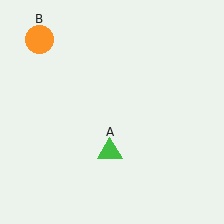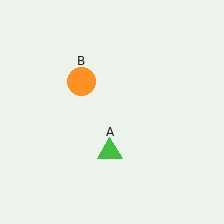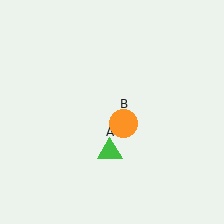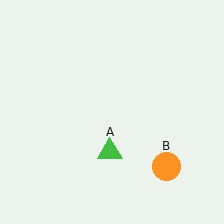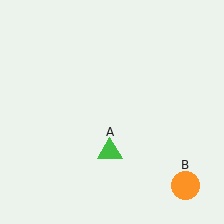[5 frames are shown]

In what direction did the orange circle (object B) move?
The orange circle (object B) moved down and to the right.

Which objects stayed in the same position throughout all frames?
Green triangle (object A) remained stationary.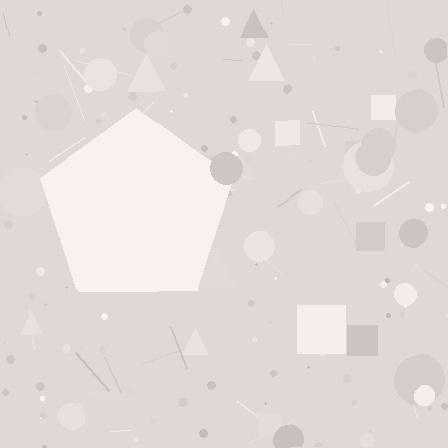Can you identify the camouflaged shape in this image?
The camouflaged shape is a pentagon.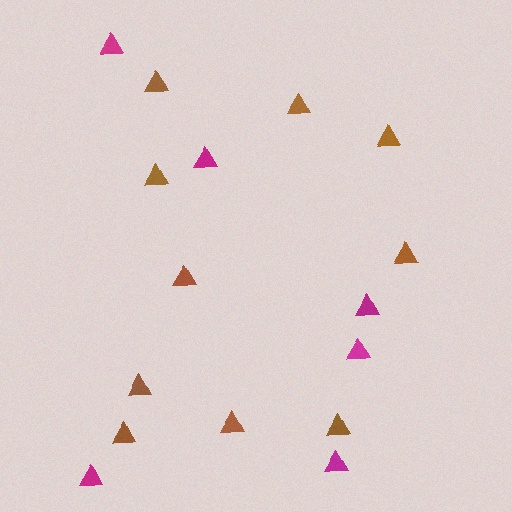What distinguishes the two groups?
There are 2 groups: one group of magenta triangles (6) and one group of brown triangles (10).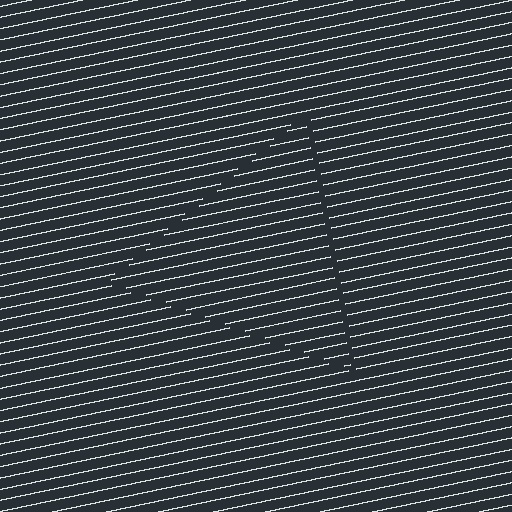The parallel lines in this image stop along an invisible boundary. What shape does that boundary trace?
An illusory triangle. The interior of the shape contains the same grating, shifted by half a period — the contour is defined by the phase discontinuity where line-ends from the inner and outer gratings abut.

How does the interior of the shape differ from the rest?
The interior of the shape contains the same grating, shifted by half a period — the contour is defined by the phase discontinuity where line-ends from the inner and outer gratings abut.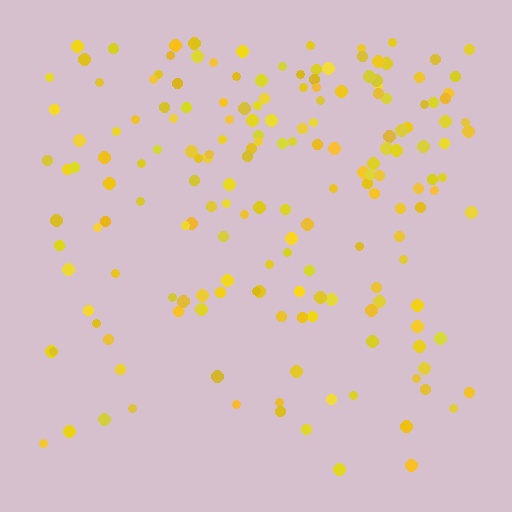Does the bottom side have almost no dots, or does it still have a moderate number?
Still a moderate number, just noticeably fewer than the top.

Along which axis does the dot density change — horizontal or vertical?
Vertical.